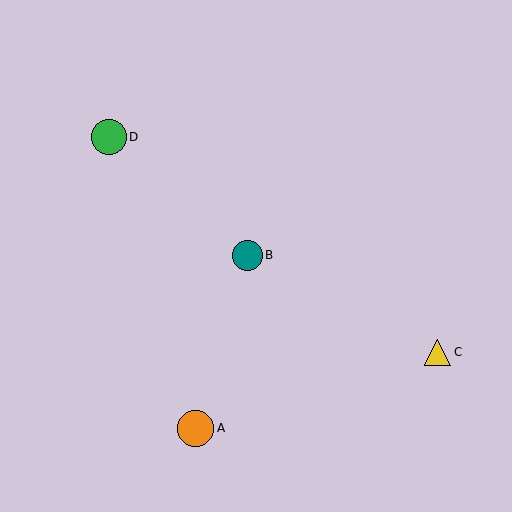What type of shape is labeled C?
Shape C is a yellow triangle.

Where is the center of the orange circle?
The center of the orange circle is at (196, 428).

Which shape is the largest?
The orange circle (labeled A) is the largest.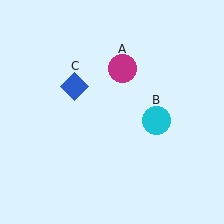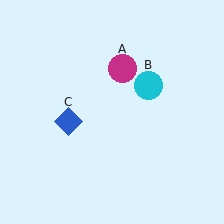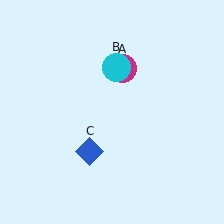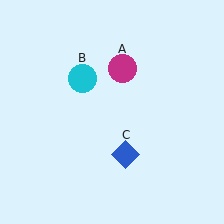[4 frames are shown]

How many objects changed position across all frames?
2 objects changed position: cyan circle (object B), blue diamond (object C).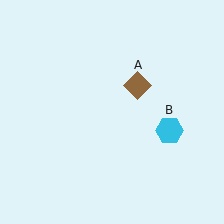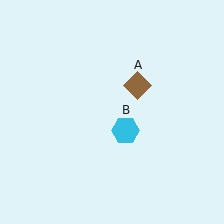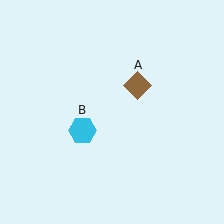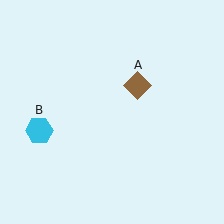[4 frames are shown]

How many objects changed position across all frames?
1 object changed position: cyan hexagon (object B).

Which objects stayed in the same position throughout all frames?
Brown diamond (object A) remained stationary.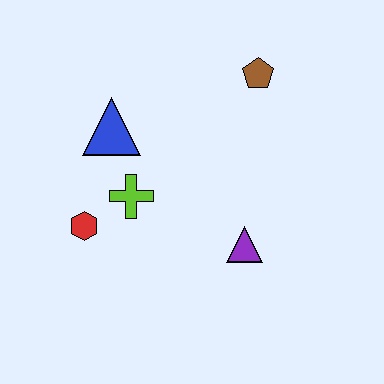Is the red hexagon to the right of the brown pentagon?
No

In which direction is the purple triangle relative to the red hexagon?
The purple triangle is to the right of the red hexagon.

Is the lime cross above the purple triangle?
Yes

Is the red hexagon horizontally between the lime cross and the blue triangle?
No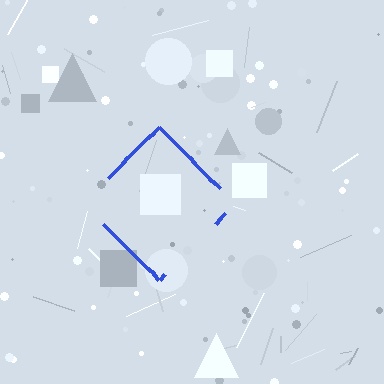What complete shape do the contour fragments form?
The contour fragments form a diamond.